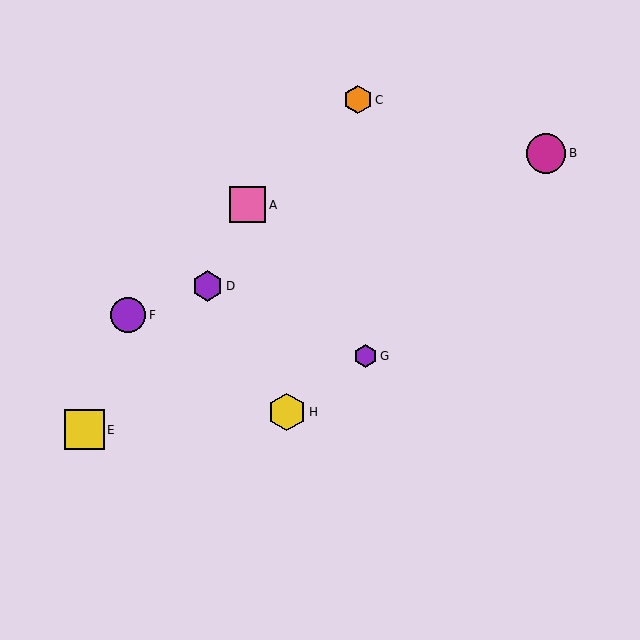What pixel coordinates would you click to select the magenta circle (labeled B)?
Click at (546, 153) to select the magenta circle B.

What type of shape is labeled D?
Shape D is a purple hexagon.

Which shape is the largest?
The yellow square (labeled E) is the largest.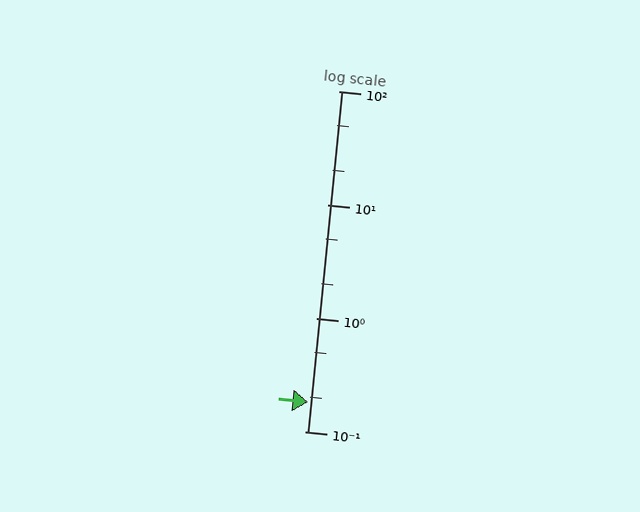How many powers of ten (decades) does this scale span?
The scale spans 3 decades, from 0.1 to 100.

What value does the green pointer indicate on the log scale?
The pointer indicates approximately 0.18.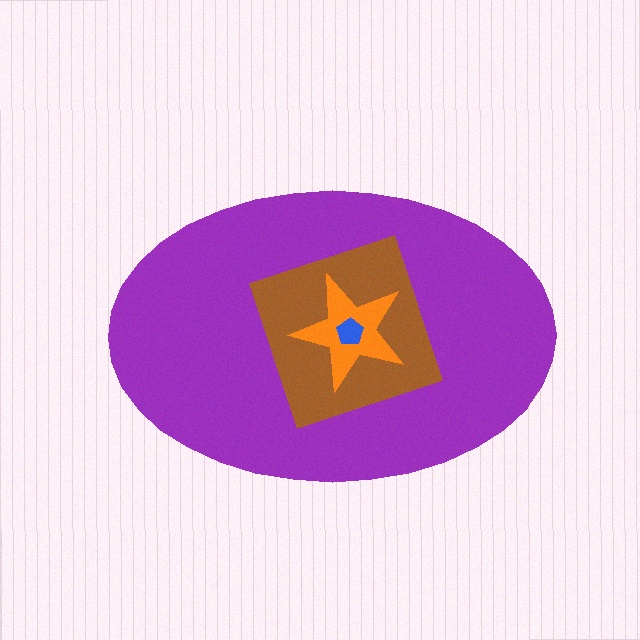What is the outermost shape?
The purple ellipse.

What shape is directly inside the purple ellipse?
The brown square.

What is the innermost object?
The blue pentagon.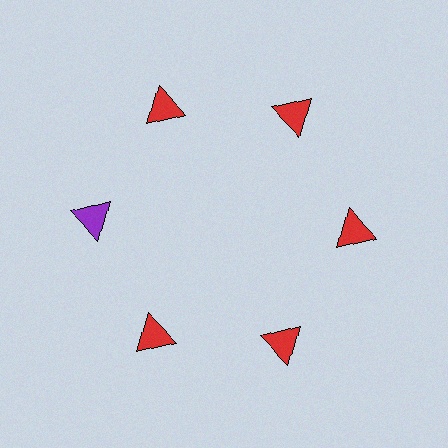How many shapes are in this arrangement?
There are 6 shapes arranged in a ring pattern.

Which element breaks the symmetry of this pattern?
The purple triangle at roughly the 9 o'clock position breaks the symmetry. All other shapes are red triangles.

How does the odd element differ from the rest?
It has a different color: purple instead of red.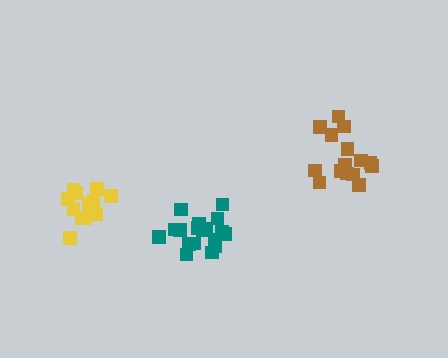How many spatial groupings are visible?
There are 3 spatial groupings.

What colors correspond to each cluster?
The clusters are colored: yellow, brown, teal.